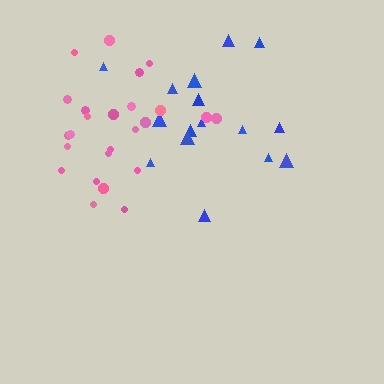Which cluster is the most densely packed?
Pink.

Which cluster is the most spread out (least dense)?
Blue.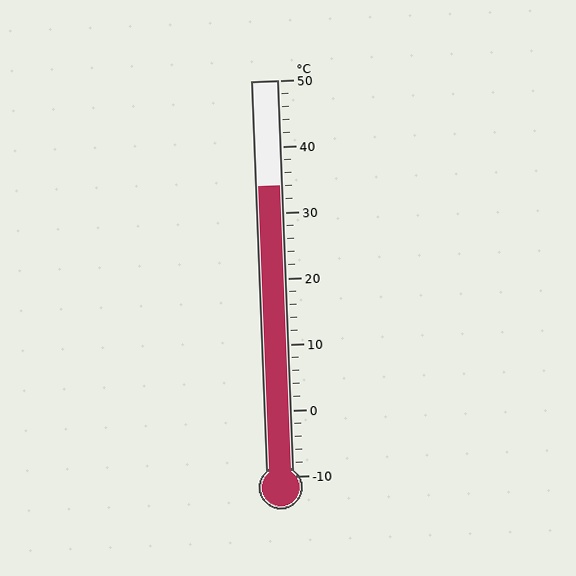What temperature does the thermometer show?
The thermometer shows approximately 34°C.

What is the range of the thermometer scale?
The thermometer scale ranges from -10°C to 50°C.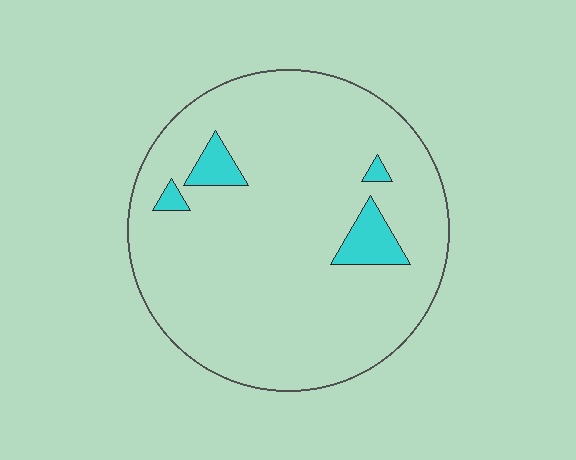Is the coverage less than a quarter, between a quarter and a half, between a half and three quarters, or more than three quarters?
Less than a quarter.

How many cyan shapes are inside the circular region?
4.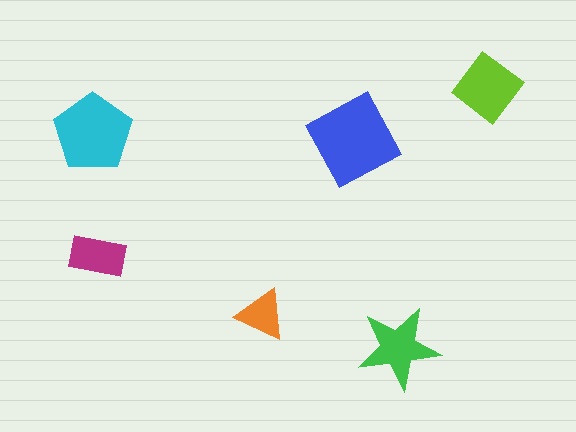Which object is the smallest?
The orange triangle.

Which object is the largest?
The blue diamond.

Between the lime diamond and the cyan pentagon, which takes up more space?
The cyan pentagon.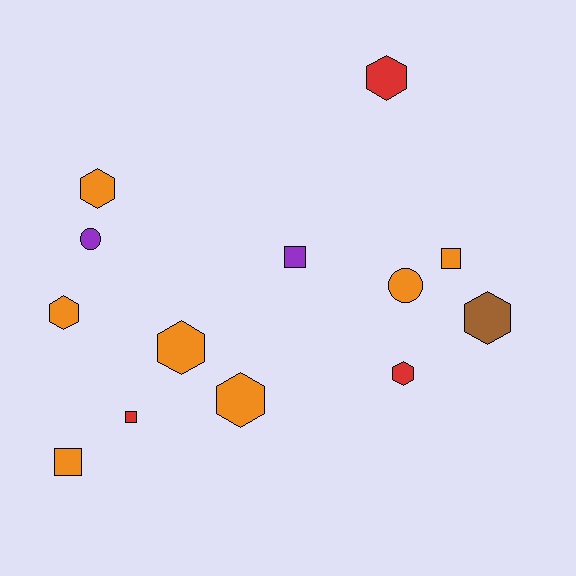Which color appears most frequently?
Orange, with 7 objects.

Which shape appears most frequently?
Hexagon, with 7 objects.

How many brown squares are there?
There are no brown squares.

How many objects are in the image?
There are 13 objects.